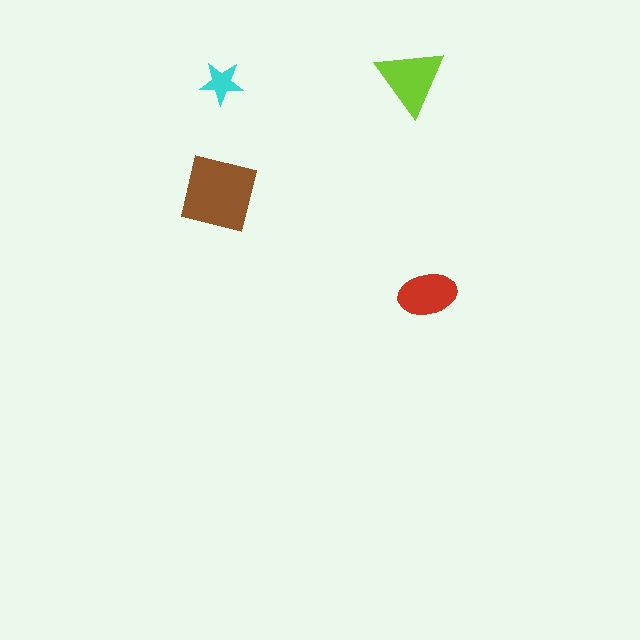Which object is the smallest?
The cyan star.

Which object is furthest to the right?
The red ellipse is rightmost.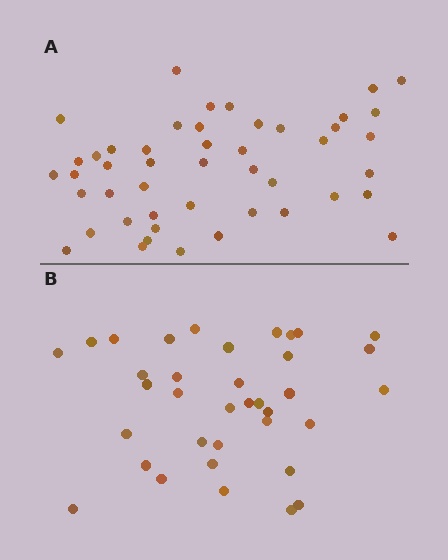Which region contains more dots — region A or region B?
Region A (the top region) has more dots.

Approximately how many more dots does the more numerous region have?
Region A has roughly 12 or so more dots than region B.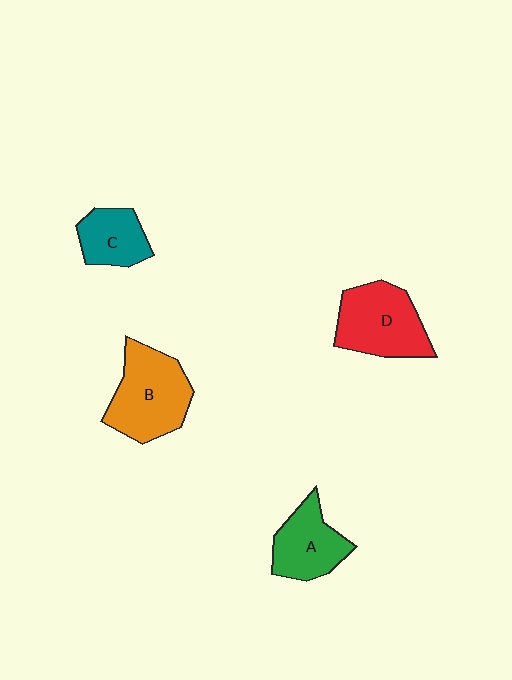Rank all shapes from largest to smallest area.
From largest to smallest: B (orange), D (red), A (green), C (teal).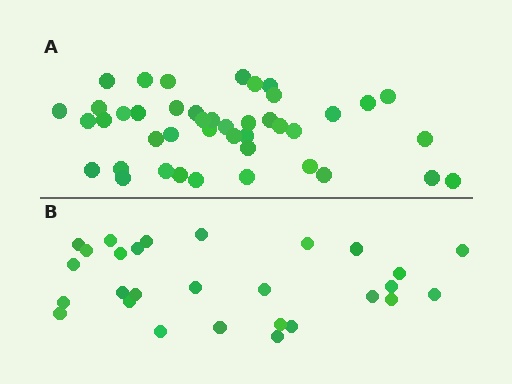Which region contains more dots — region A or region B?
Region A (the top region) has more dots.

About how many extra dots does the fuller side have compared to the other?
Region A has approximately 15 more dots than region B.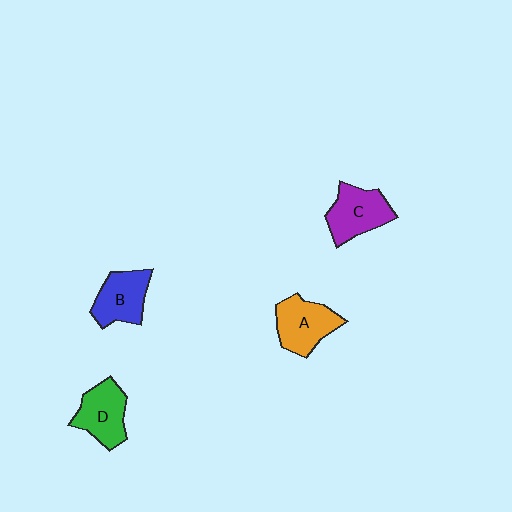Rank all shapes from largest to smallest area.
From largest to smallest: A (orange), C (purple), D (green), B (blue).